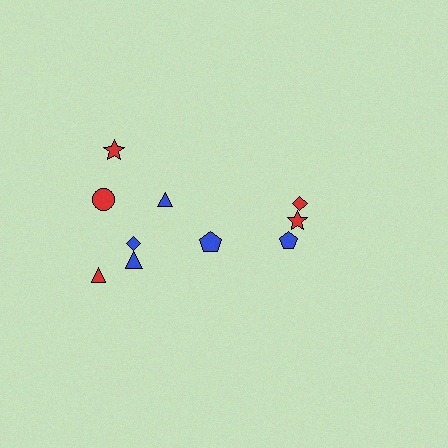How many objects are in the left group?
There are 6 objects.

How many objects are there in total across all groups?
There are 10 objects.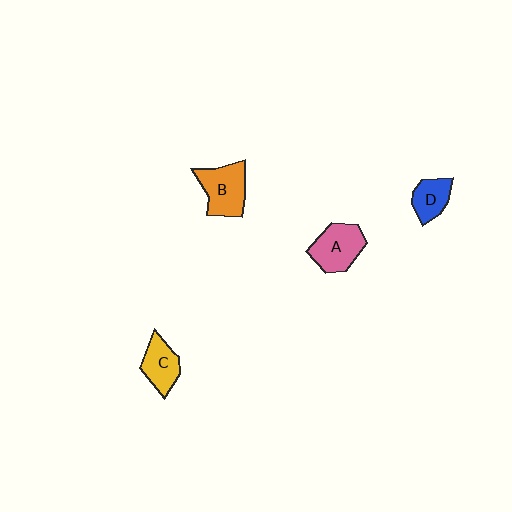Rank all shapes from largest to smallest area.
From largest to smallest: B (orange), A (pink), C (yellow), D (blue).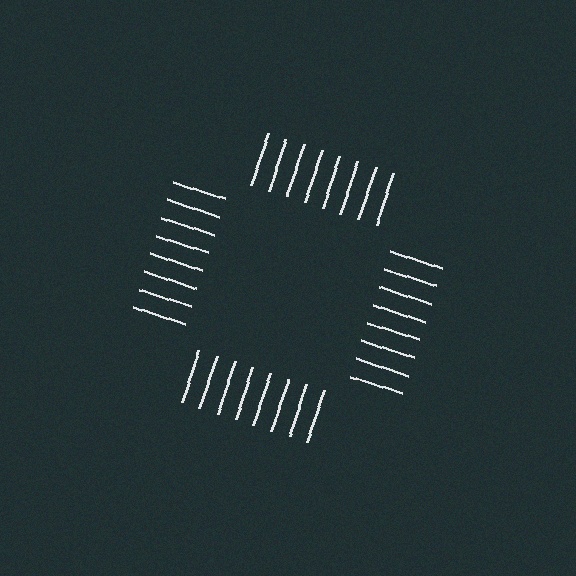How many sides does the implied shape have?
4 sides — the line-ends trace a square.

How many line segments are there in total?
32 — 8 along each of the 4 edges.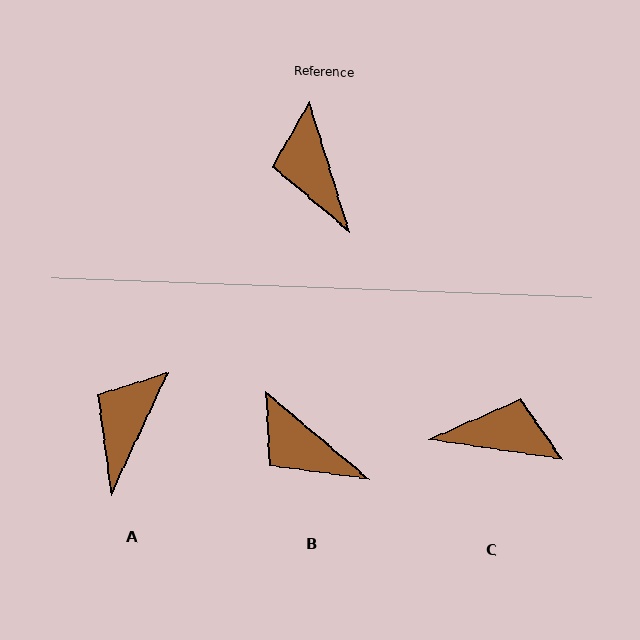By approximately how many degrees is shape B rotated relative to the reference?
Approximately 33 degrees counter-clockwise.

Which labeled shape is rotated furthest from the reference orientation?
C, about 116 degrees away.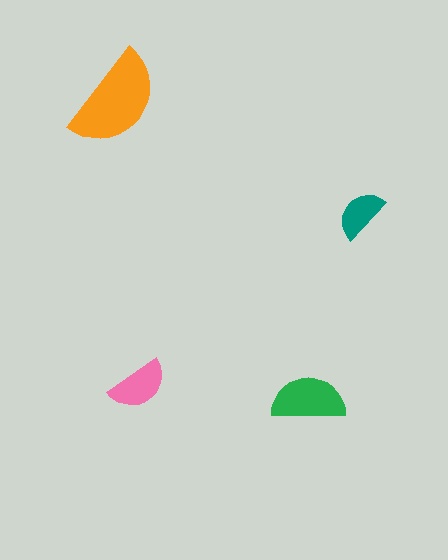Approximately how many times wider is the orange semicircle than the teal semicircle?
About 2 times wider.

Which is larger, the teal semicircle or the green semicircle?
The green one.